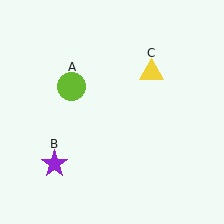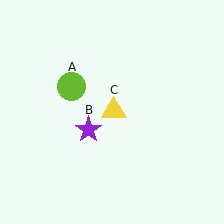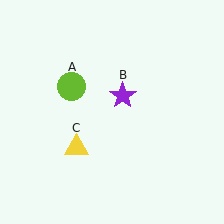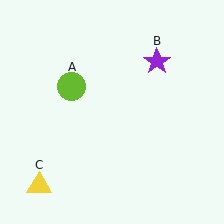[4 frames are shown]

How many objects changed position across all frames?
2 objects changed position: purple star (object B), yellow triangle (object C).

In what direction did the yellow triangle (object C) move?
The yellow triangle (object C) moved down and to the left.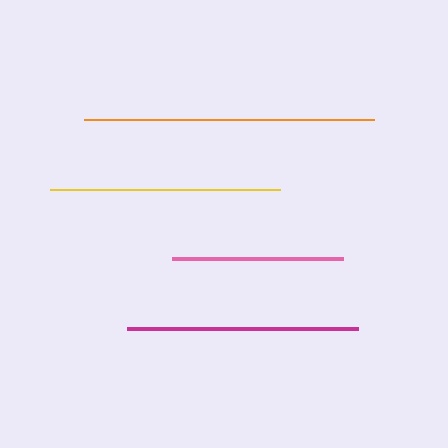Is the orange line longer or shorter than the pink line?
The orange line is longer than the pink line.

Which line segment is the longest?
The orange line is the longest at approximately 290 pixels.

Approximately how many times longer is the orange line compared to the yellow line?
The orange line is approximately 1.3 times the length of the yellow line.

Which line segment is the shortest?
The pink line is the shortest at approximately 170 pixels.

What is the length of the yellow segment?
The yellow segment is approximately 230 pixels long.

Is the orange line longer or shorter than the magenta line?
The orange line is longer than the magenta line.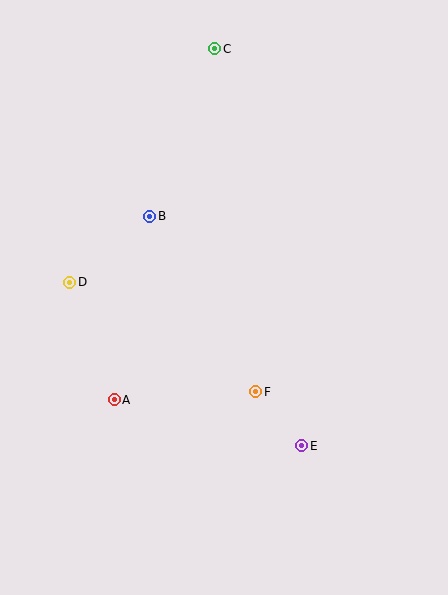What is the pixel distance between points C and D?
The distance between C and D is 275 pixels.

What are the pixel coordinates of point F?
Point F is at (256, 392).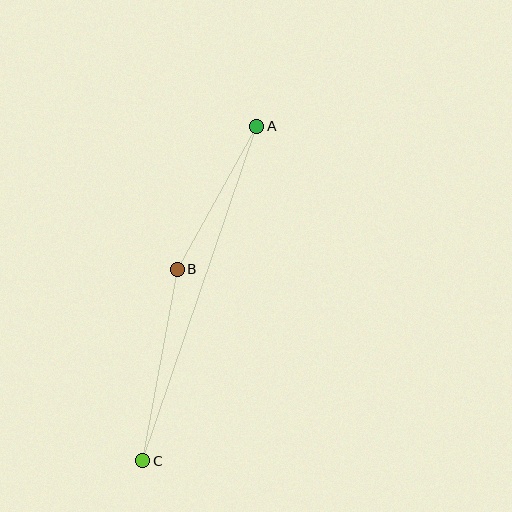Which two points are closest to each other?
Points A and B are closest to each other.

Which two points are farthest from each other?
Points A and C are farthest from each other.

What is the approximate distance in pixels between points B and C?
The distance between B and C is approximately 195 pixels.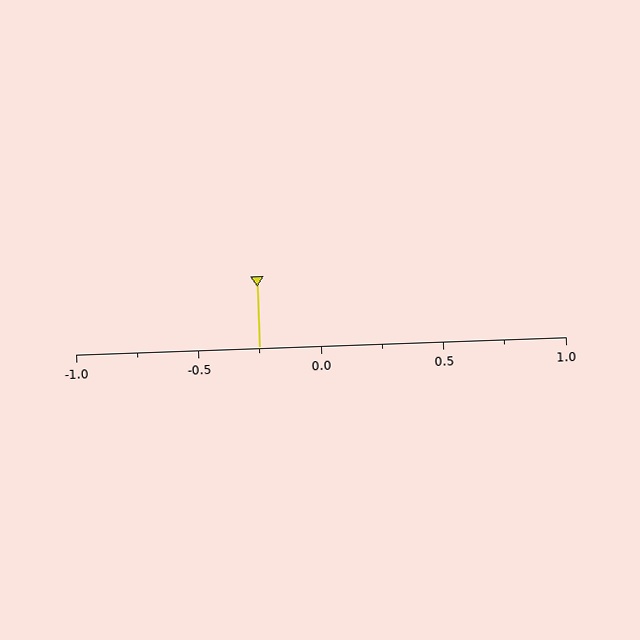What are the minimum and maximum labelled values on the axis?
The axis runs from -1.0 to 1.0.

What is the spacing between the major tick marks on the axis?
The major ticks are spaced 0.5 apart.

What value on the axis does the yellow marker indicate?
The marker indicates approximately -0.25.